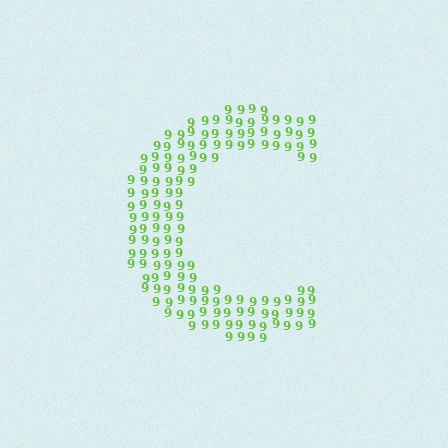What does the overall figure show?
The overall figure shows the letter C.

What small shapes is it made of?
It is made of small digit 9's.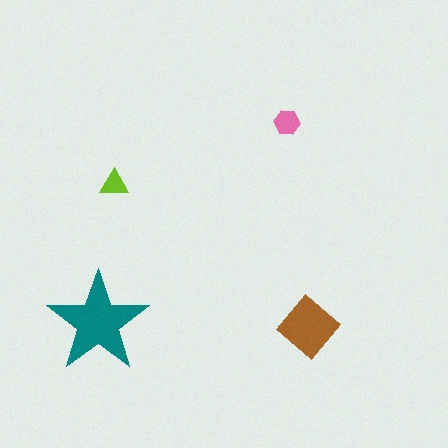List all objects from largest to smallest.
The teal star, the brown diamond, the pink hexagon, the lime triangle.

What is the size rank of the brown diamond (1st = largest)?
2nd.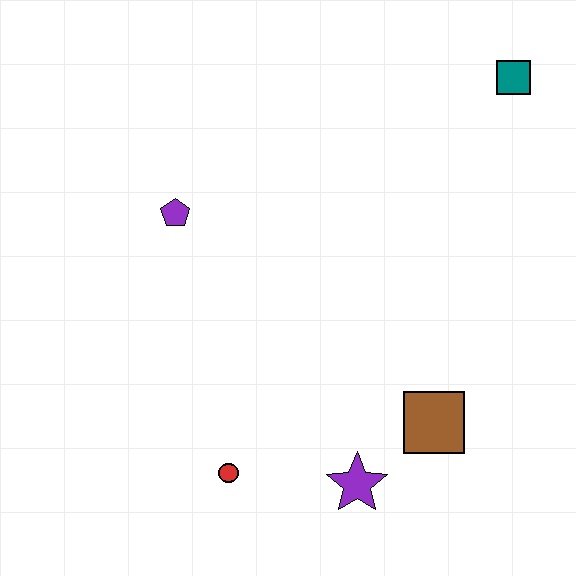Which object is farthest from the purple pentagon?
The teal square is farthest from the purple pentagon.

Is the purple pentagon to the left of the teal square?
Yes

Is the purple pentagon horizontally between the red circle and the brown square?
No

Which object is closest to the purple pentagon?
The red circle is closest to the purple pentagon.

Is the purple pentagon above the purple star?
Yes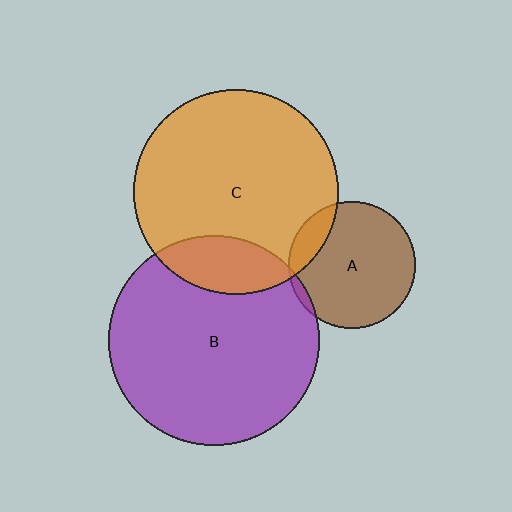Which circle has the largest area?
Circle B (purple).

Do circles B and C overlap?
Yes.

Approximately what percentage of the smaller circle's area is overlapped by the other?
Approximately 15%.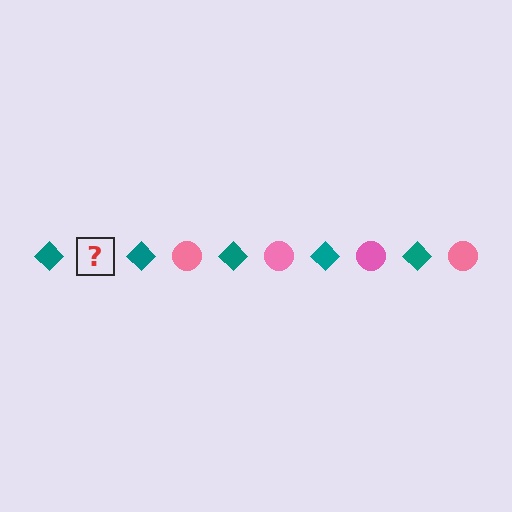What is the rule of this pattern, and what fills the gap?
The rule is that the pattern alternates between teal diamond and pink circle. The gap should be filled with a pink circle.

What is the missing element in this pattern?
The missing element is a pink circle.